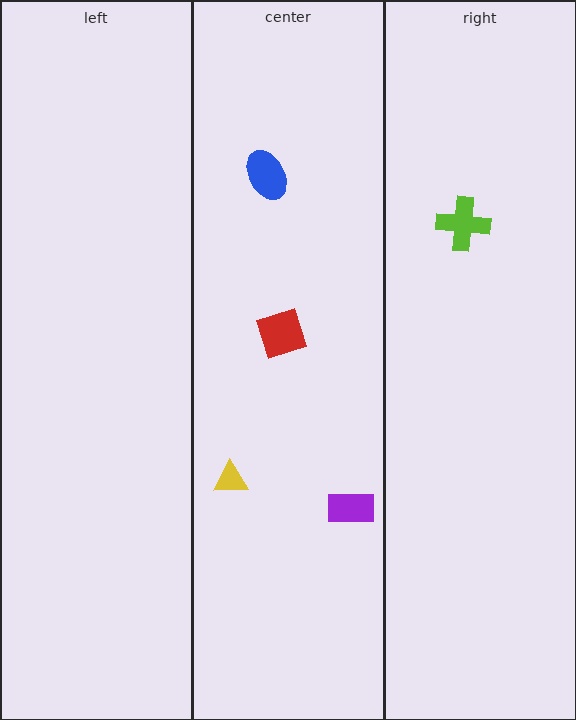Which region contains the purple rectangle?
The center region.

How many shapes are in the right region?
1.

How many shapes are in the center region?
4.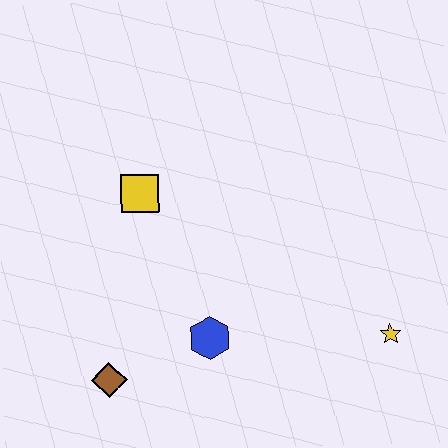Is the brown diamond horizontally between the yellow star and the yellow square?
No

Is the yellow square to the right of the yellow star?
No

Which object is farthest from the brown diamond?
The yellow star is farthest from the brown diamond.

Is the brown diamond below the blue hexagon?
Yes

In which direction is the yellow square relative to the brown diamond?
The yellow square is above the brown diamond.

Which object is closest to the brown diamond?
The blue hexagon is closest to the brown diamond.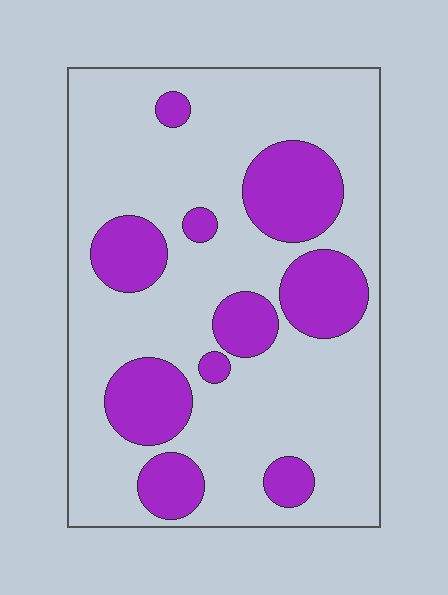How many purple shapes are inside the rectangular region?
10.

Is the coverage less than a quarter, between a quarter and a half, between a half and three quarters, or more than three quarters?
Between a quarter and a half.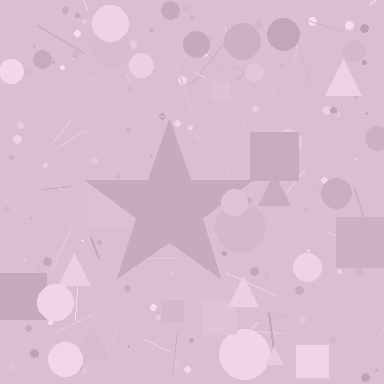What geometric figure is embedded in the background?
A star is embedded in the background.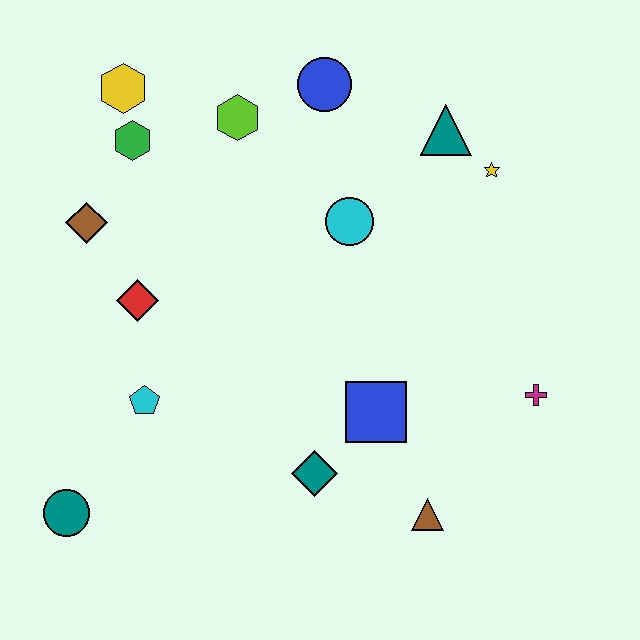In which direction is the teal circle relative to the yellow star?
The teal circle is to the left of the yellow star.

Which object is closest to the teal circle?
The cyan pentagon is closest to the teal circle.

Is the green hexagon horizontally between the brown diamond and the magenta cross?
Yes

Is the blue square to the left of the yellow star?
Yes